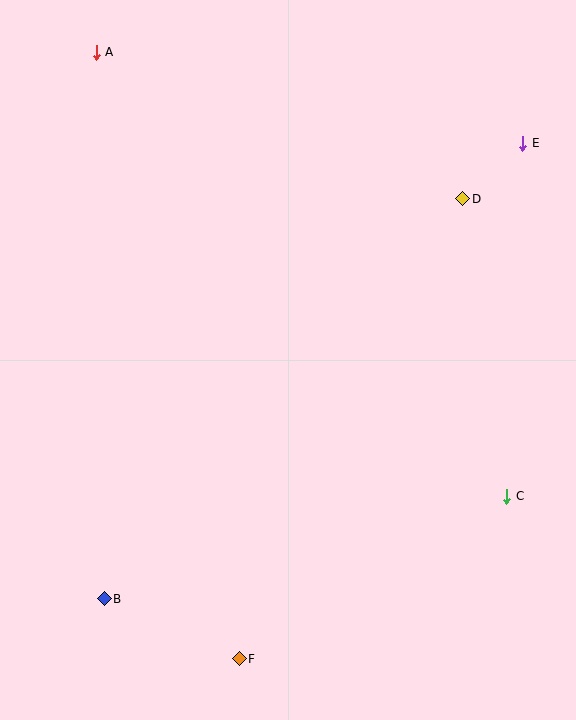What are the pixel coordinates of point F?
Point F is at (239, 659).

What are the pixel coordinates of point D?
Point D is at (463, 199).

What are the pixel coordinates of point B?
Point B is at (104, 599).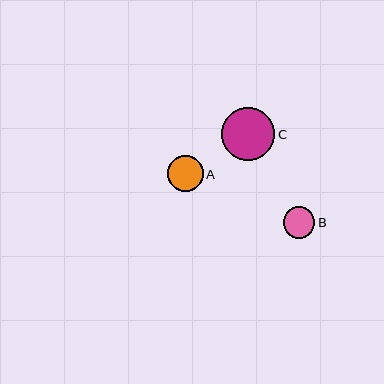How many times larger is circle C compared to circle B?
Circle C is approximately 1.7 times the size of circle B.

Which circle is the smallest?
Circle B is the smallest with a size of approximately 31 pixels.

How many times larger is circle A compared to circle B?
Circle A is approximately 1.2 times the size of circle B.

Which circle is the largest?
Circle C is the largest with a size of approximately 53 pixels.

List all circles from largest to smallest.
From largest to smallest: C, A, B.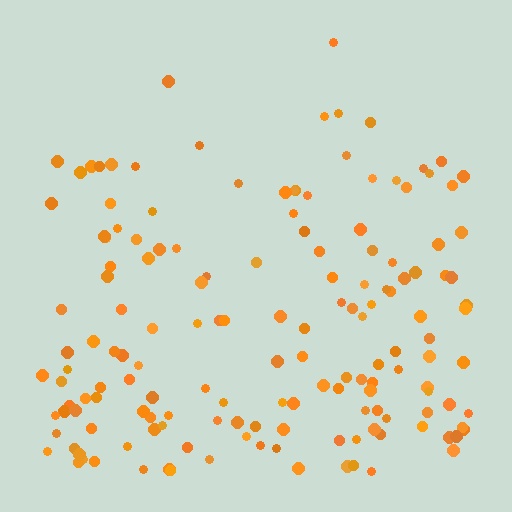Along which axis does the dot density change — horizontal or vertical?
Vertical.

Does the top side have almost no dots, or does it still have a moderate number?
Still a moderate number, just noticeably fewer than the bottom.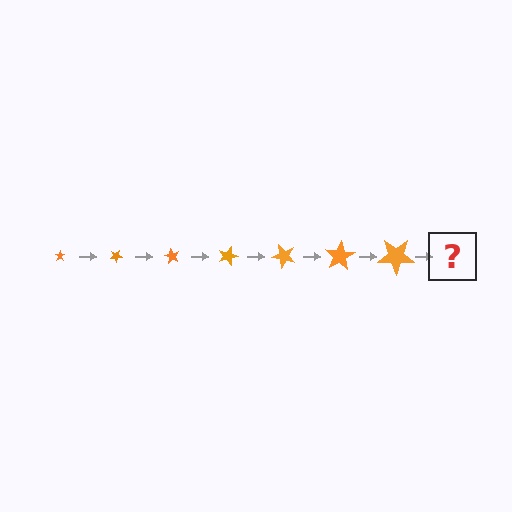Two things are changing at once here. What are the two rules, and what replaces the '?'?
The two rules are that the star grows larger each step and it rotates 30 degrees each step. The '?' should be a star, larger than the previous one and rotated 210 degrees from the start.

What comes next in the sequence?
The next element should be a star, larger than the previous one and rotated 210 degrees from the start.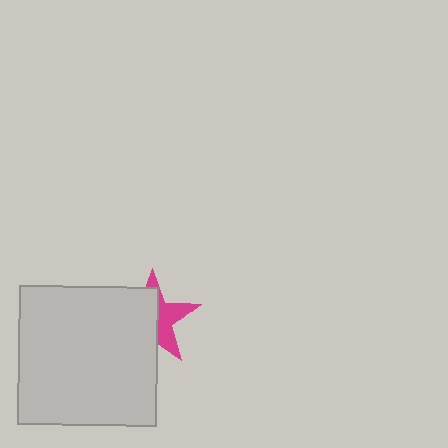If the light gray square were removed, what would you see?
You would see the complete magenta star.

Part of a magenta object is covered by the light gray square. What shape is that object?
It is a star.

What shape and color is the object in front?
The object in front is a light gray square.